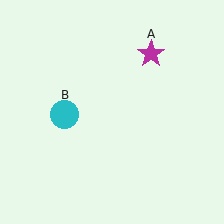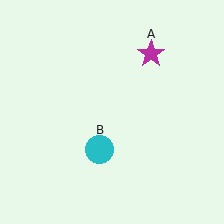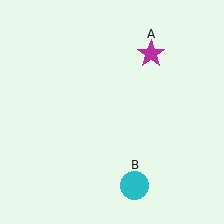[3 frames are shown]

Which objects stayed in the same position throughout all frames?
Magenta star (object A) remained stationary.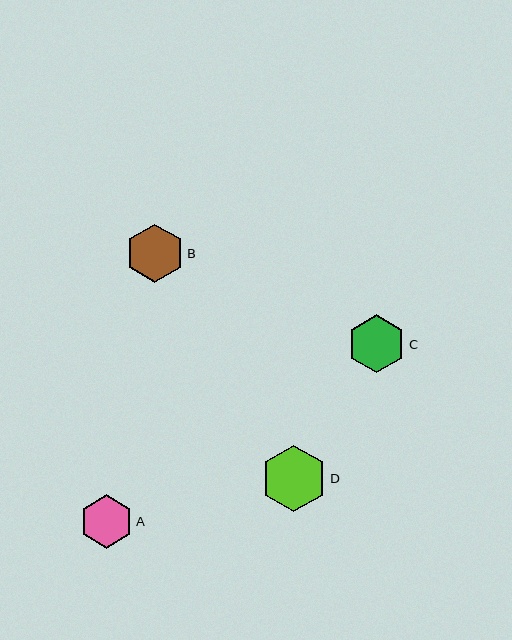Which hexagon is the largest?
Hexagon D is the largest with a size of approximately 66 pixels.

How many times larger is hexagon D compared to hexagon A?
Hexagon D is approximately 1.2 times the size of hexagon A.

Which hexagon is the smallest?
Hexagon A is the smallest with a size of approximately 53 pixels.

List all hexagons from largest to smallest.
From largest to smallest: D, C, B, A.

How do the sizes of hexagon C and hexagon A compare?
Hexagon C and hexagon A are approximately the same size.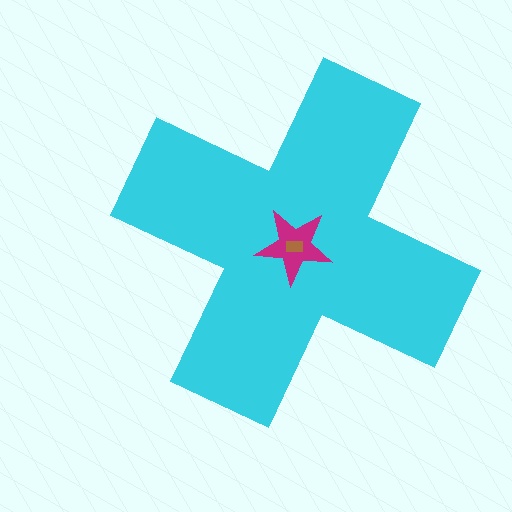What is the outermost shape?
The cyan cross.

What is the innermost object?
The brown rectangle.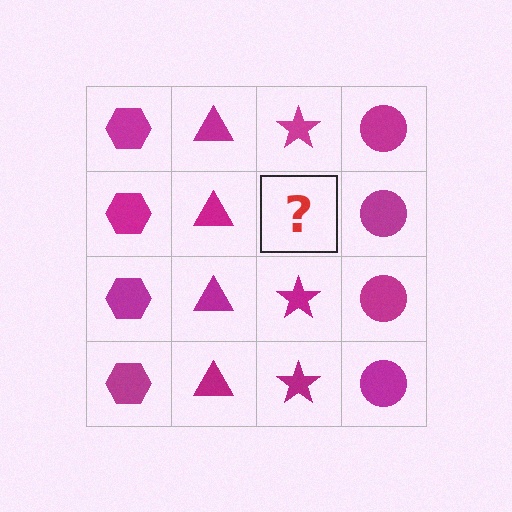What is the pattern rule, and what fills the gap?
The rule is that each column has a consistent shape. The gap should be filled with a magenta star.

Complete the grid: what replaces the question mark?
The question mark should be replaced with a magenta star.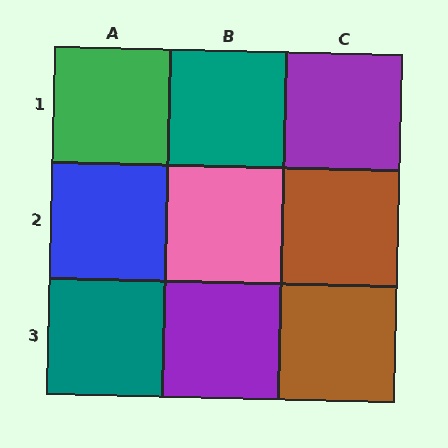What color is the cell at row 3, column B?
Purple.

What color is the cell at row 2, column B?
Pink.